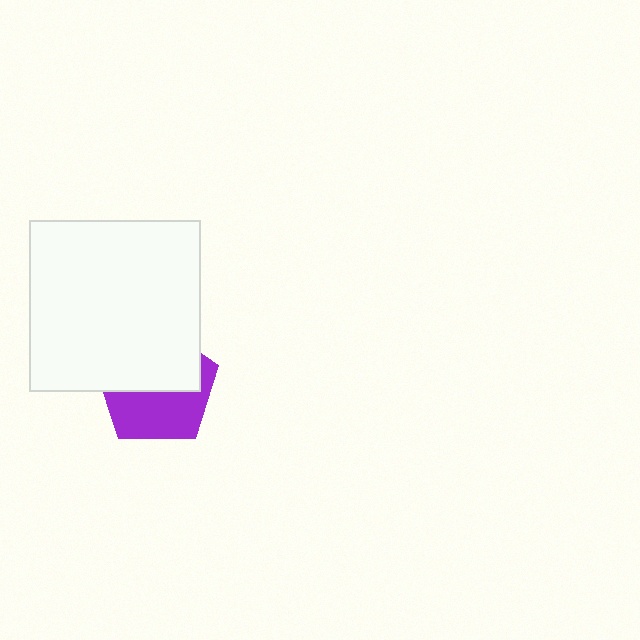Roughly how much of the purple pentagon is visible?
About half of it is visible (roughly 48%).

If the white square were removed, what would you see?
You would see the complete purple pentagon.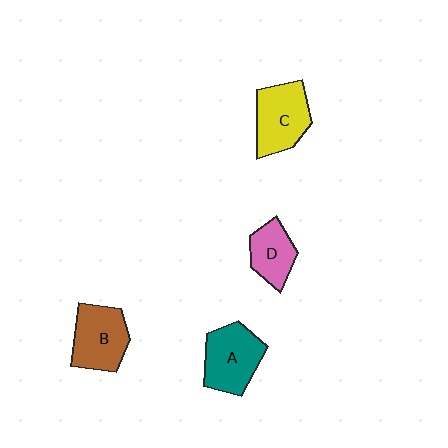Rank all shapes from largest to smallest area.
From largest to smallest: C (yellow), A (teal), B (brown), D (pink).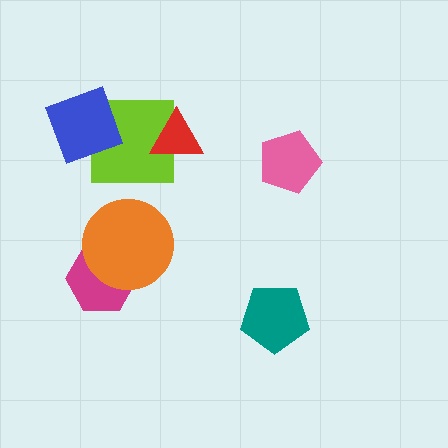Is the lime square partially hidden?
Yes, it is partially covered by another shape.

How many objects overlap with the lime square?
2 objects overlap with the lime square.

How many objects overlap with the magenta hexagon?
1 object overlaps with the magenta hexagon.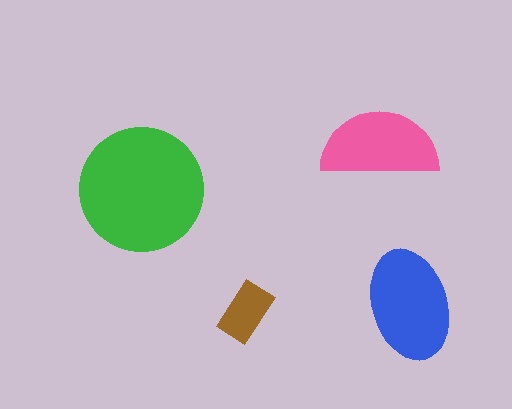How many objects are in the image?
There are 4 objects in the image.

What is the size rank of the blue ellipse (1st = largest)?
2nd.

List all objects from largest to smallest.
The green circle, the blue ellipse, the pink semicircle, the brown rectangle.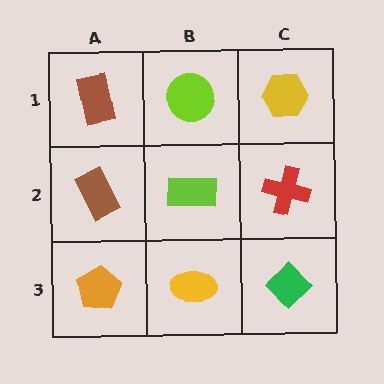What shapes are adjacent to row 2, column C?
A yellow hexagon (row 1, column C), a green diamond (row 3, column C), a lime rectangle (row 2, column B).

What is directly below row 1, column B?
A lime rectangle.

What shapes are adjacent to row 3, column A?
A brown rectangle (row 2, column A), a yellow ellipse (row 3, column B).